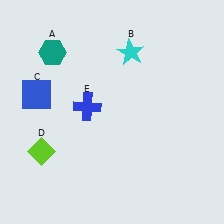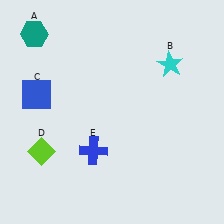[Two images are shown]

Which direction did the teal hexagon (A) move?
The teal hexagon (A) moved left.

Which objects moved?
The objects that moved are: the teal hexagon (A), the cyan star (B), the blue cross (E).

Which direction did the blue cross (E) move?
The blue cross (E) moved down.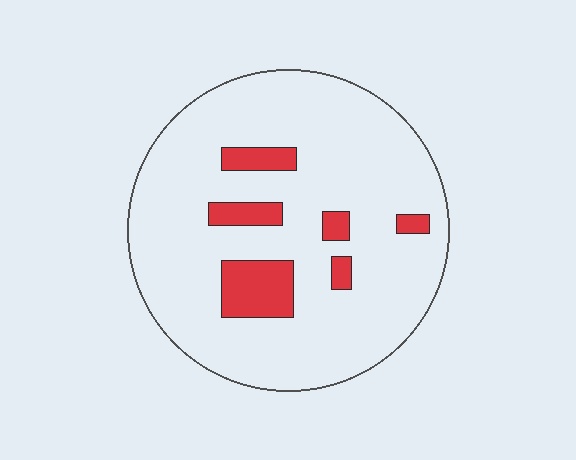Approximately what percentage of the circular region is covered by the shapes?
Approximately 10%.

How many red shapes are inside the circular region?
6.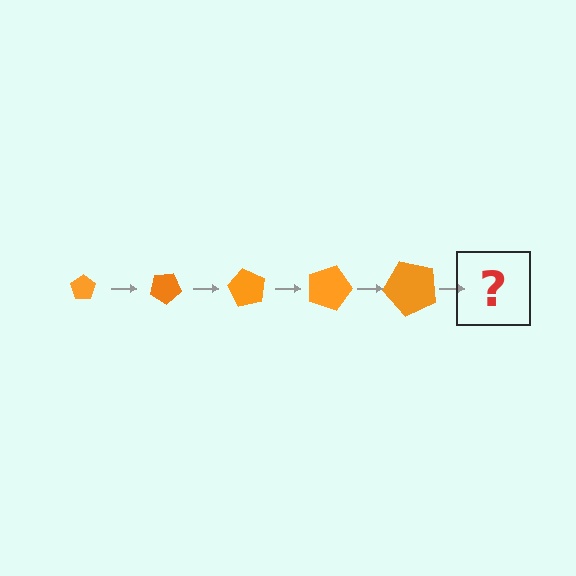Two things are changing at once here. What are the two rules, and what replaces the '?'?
The two rules are that the pentagon grows larger each step and it rotates 30 degrees each step. The '?' should be a pentagon, larger than the previous one and rotated 150 degrees from the start.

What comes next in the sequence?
The next element should be a pentagon, larger than the previous one and rotated 150 degrees from the start.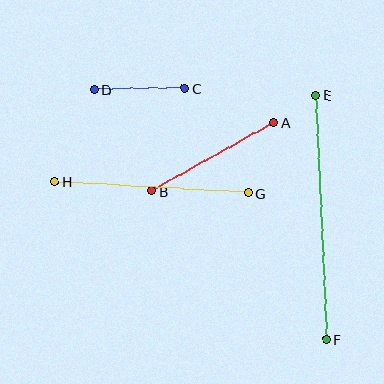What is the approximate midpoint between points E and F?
The midpoint is at approximately (321, 217) pixels.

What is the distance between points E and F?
The distance is approximately 244 pixels.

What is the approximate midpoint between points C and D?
The midpoint is at approximately (140, 89) pixels.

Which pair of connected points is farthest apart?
Points E and F are farthest apart.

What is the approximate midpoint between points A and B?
The midpoint is at approximately (213, 157) pixels.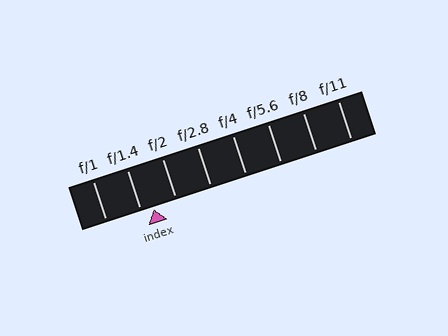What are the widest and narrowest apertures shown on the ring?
The widest aperture shown is f/1 and the narrowest is f/11.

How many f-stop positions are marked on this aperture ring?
There are 8 f-stop positions marked.